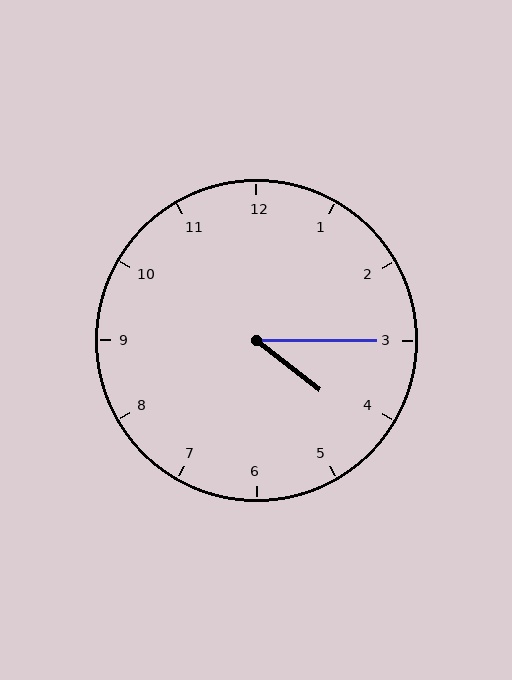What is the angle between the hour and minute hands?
Approximately 38 degrees.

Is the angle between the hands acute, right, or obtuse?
It is acute.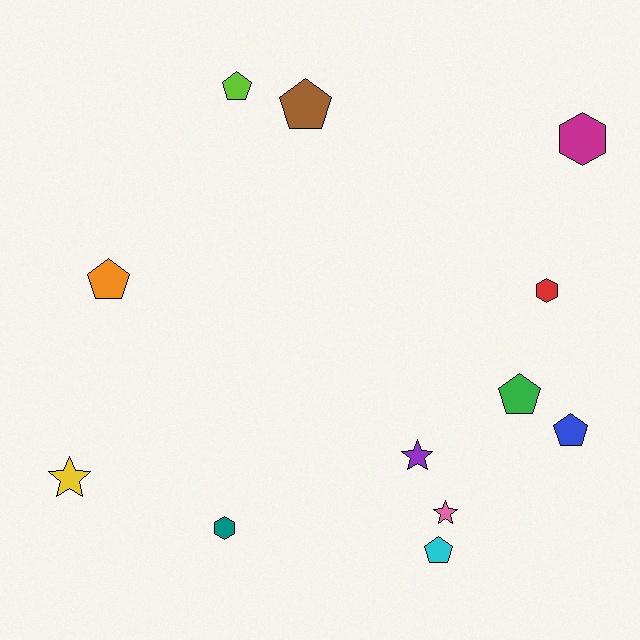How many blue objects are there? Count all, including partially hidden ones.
There is 1 blue object.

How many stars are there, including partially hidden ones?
There are 3 stars.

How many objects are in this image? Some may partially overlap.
There are 12 objects.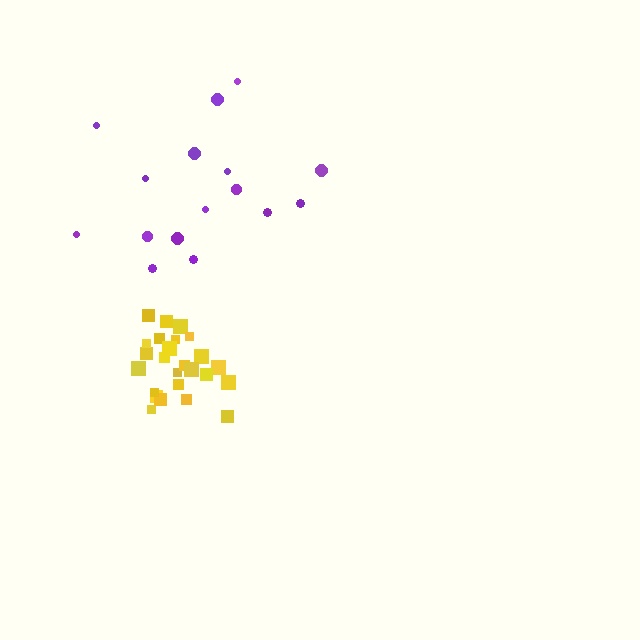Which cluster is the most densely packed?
Yellow.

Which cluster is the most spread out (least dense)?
Purple.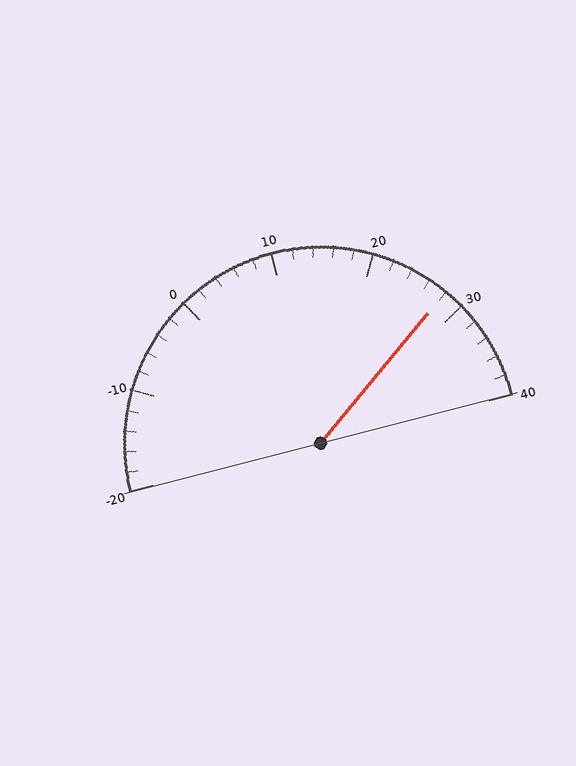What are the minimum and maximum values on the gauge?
The gauge ranges from -20 to 40.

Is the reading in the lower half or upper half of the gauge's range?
The reading is in the upper half of the range (-20 to 40).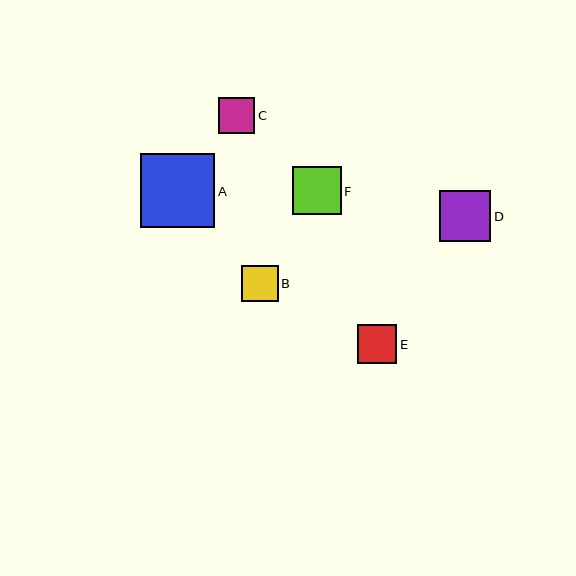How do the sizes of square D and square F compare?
Square D and square F are approximately the same size.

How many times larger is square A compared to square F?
Square A is approximately 1.5 times the size of square F.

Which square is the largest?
Square A is the largest with a size of approximately 74 pixels.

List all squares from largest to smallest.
From largest to smallest: A, D, F, E, B, C.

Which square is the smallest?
Square C is the smallest with a size of approximately 37 pixels.